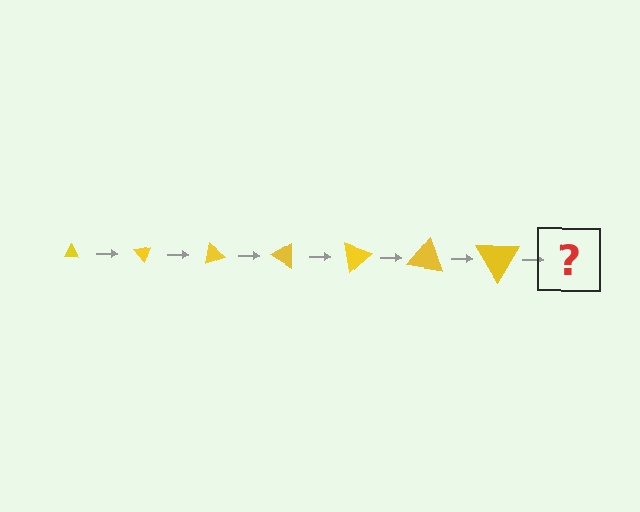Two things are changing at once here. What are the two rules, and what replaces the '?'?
The two rules are that the triangle grows larger each step and it rotates 50 degrees each step. The '?' should be a triangle, larger than the previous one and rotated 350 degrees from the start.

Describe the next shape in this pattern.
It should be a triangle, larger than the previous one and rotated 350 degrees from the start.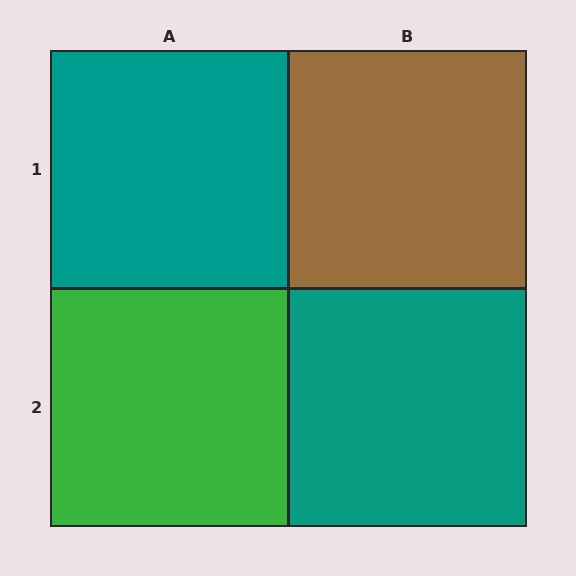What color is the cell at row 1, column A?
Teal.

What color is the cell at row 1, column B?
Brown.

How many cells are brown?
1 cell is brown.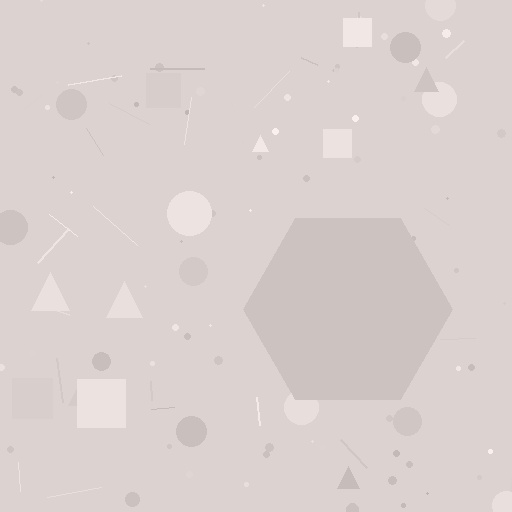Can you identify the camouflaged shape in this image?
The camouflaged shape is a hexagon.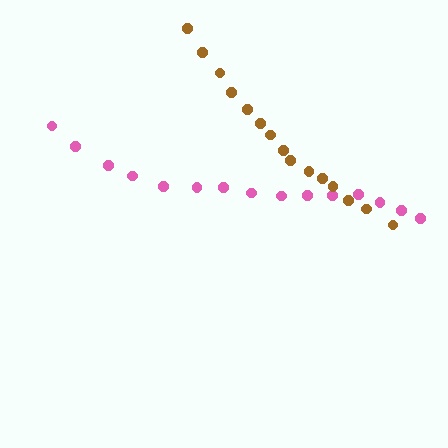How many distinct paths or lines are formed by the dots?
There are 2 distinct paths.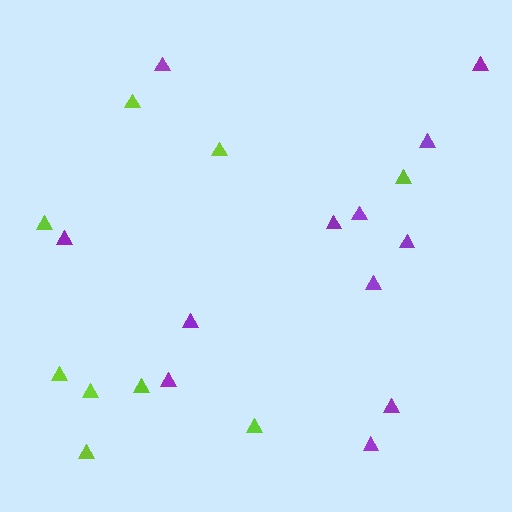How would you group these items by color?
There are 2 groups: one group of purple triangles (12) and one group of lime triangles (9).